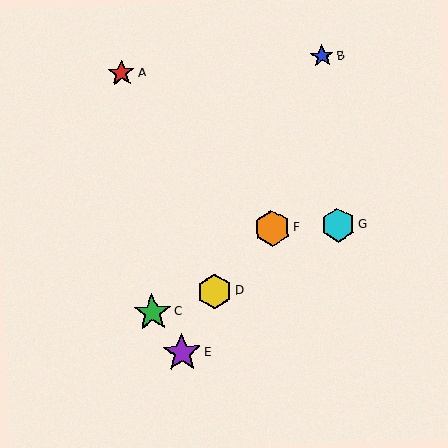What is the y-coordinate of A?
Object A is at y≈73.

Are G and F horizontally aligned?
Yes, both are at y≈225.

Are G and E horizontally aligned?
No, G is at y≈225 and E is at y≈353.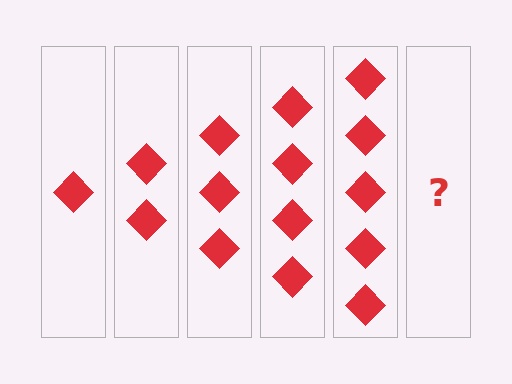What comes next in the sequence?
The next element should be 6 diamonds.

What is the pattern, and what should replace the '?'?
The pattern is that each step adds one more diamond. The '?' should be 6 diamonds.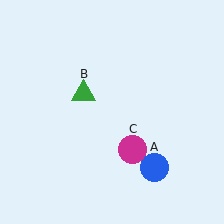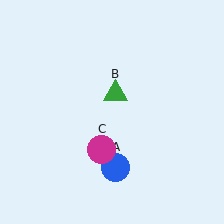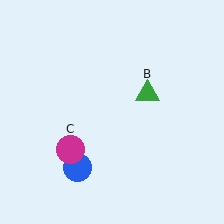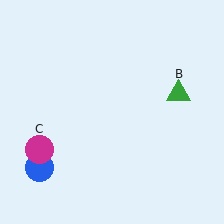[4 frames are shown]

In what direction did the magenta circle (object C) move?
The magenta circle (object C) moved left.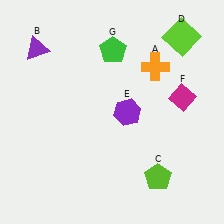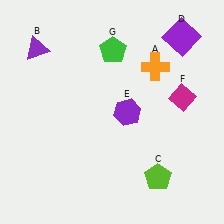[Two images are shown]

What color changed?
The square (D) changed from lime in Image 1 to purple in Image 2.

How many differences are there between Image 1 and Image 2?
There is 1 difference between the two images.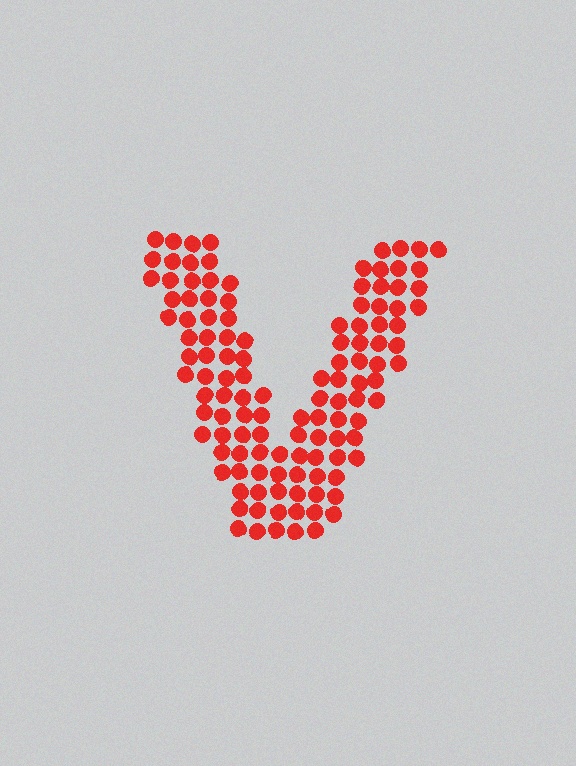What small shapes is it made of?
It is made of small circles.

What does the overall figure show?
The overall figure shows the letter V.